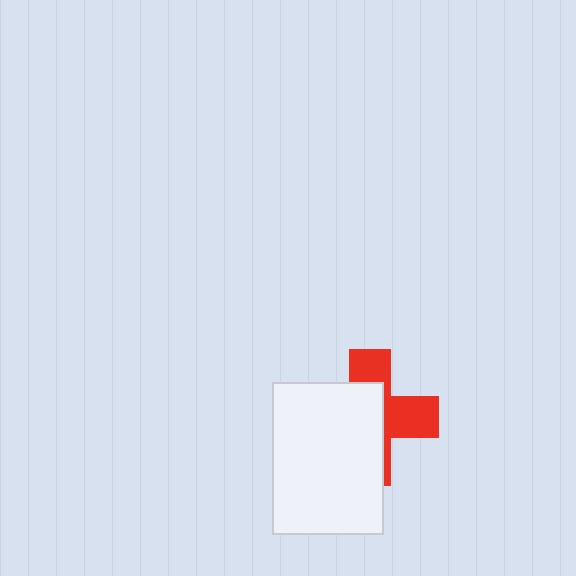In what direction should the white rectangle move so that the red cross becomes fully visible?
The white rectangle should move left. That is the shortest direction to clear the overlap and leave the red cross fully visible.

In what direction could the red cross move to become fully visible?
The red cross could move right. That would shift it out from behind the white rectangle entirely.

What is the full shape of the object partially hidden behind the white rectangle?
The partially hidden object is a red cross.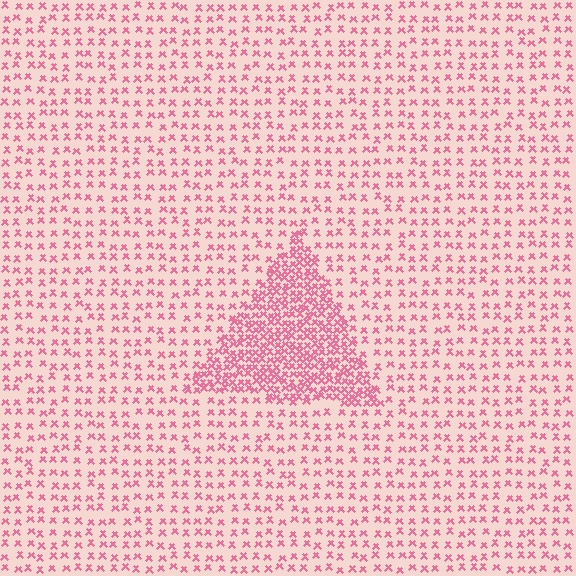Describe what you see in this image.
The image contains small pink elements arranged at two different densities. A triangle-shaped region is visible where the elements are more densely packed than the surrounding area.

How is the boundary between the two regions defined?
The boundary is defined by a change in element density (approximately 2.6x ratio). All elements are the same color, size, and shape.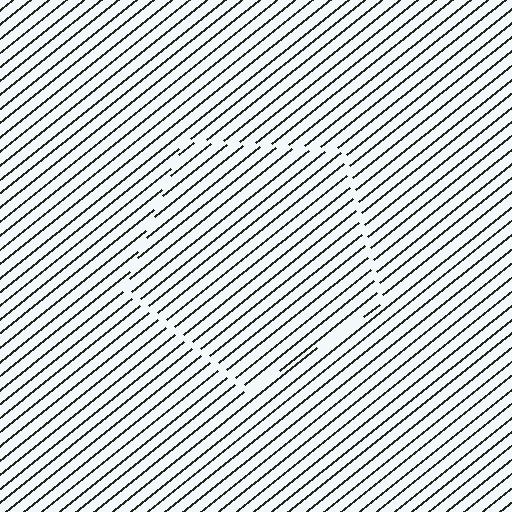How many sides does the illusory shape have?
5 sides — the line-ends trace a pentagon.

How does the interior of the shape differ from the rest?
The interior of the shape contains the same grating, shifted by half a period — the contour is defined by the phase discontinuity where line-ends from the inner and outer gratings abut.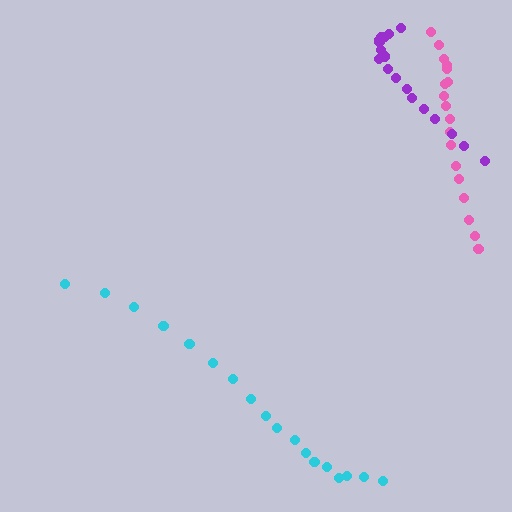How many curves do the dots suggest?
There are 3 distinct paths.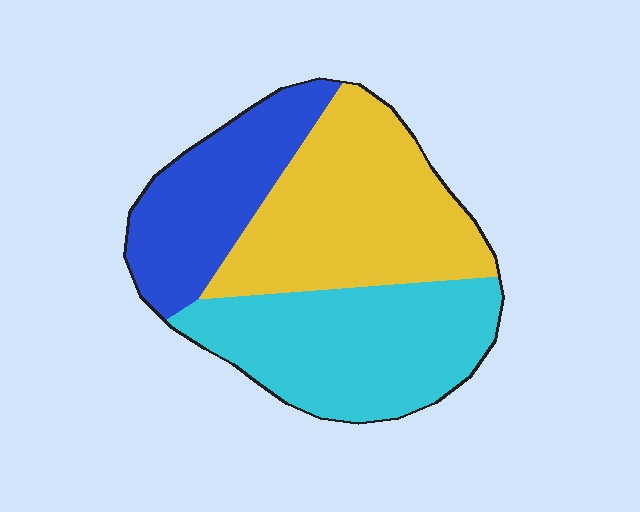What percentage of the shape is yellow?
Yellow covers around 40% of the shape.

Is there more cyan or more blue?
Cyan.